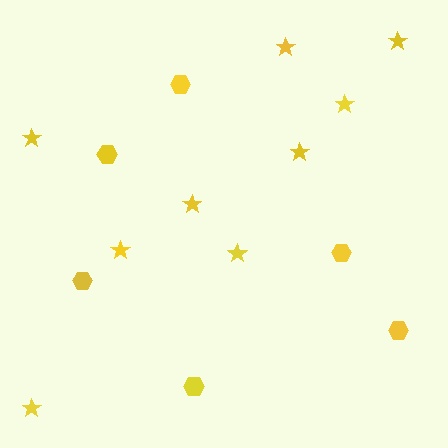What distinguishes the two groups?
There are 2 groups: one group of stars (9) and one group of hexagons (6).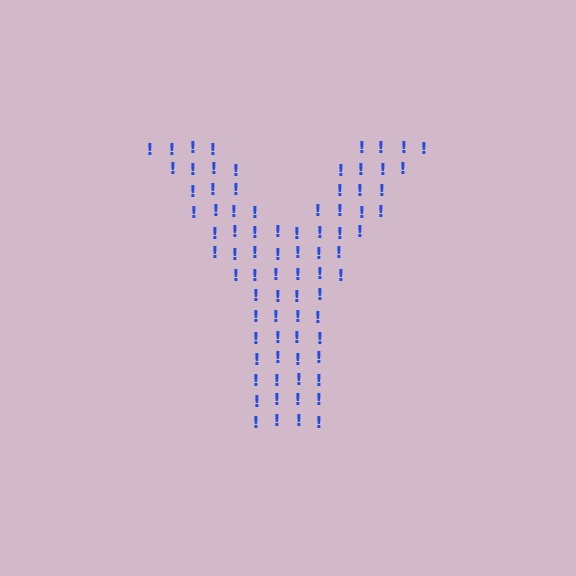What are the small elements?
The small elements are exclamation marks.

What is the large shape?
The large shape is the letter Y.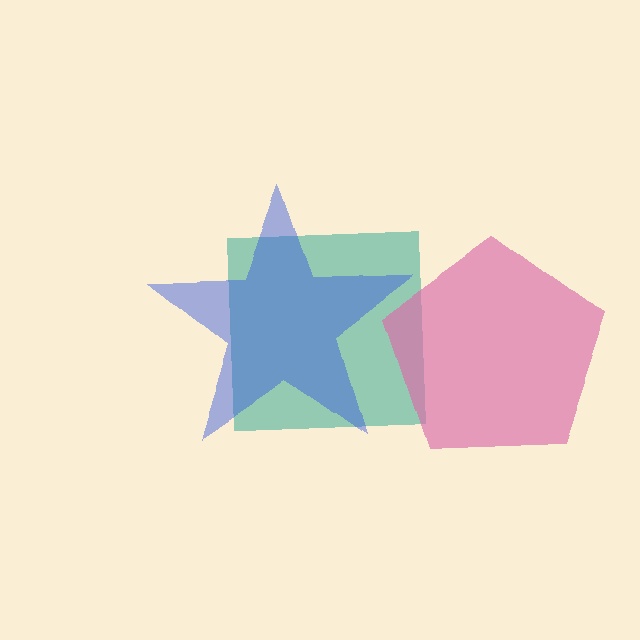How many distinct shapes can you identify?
There are 3 distinct shapes: a teal square, a pink pentagon, a blue star.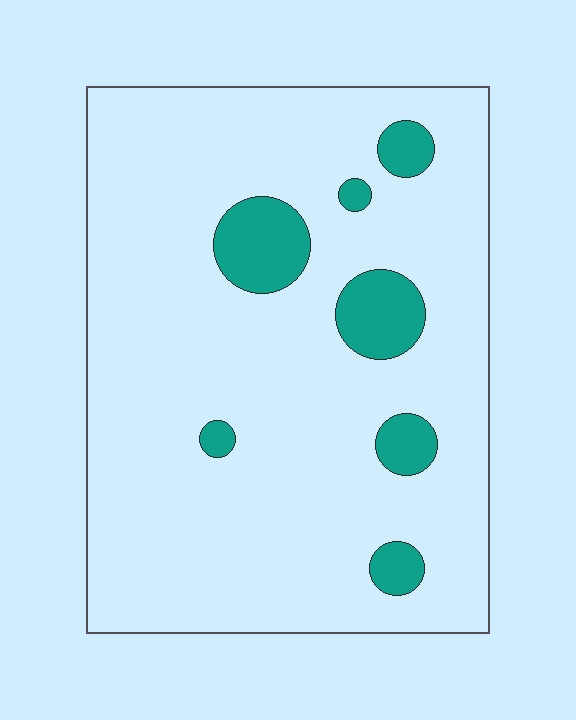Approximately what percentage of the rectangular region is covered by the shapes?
Approximately 10%.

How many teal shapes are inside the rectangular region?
7.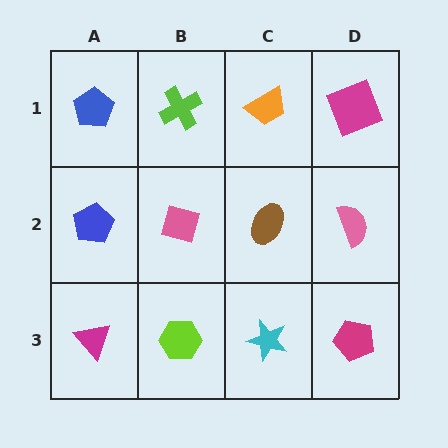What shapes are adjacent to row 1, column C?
A brown ellipse (row 2, column C), a lime cross (row 1, column B), a magenta square (row 1, column D).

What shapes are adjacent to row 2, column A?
A blue pentagon (row 1, column A), a magenta triangle (row 3, column A), a pink diamond (row 2, column B).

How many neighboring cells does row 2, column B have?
4.